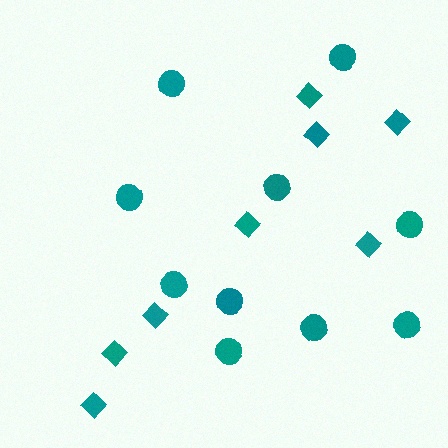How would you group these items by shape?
There are 2 groups: one group of diamonds (8) and one group of circles (10).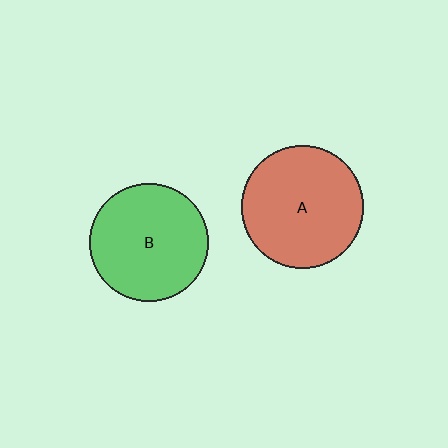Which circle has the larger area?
Circle A (red).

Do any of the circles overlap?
No, none of the circles overlap.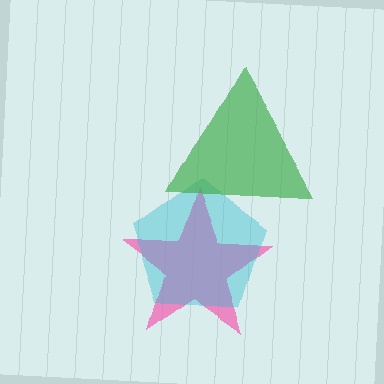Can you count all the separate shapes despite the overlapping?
Yes, there are 3 separate shapes.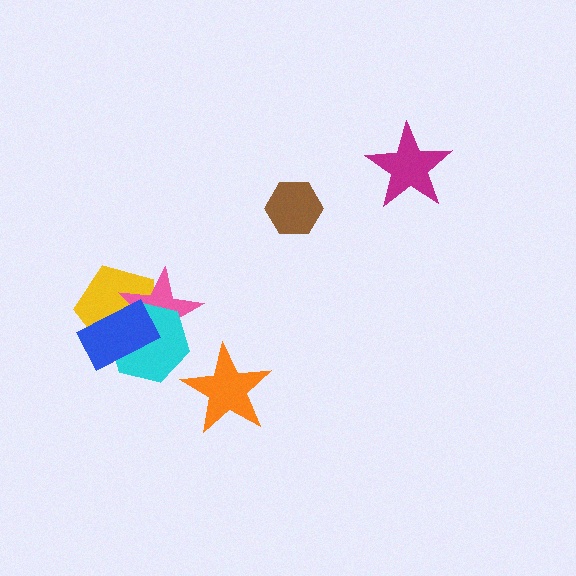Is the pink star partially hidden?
Yes, it is partially covered by another shape.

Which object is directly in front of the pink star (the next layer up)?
The cyan hexagon is directly in front of the pink star.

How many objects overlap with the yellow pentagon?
3 objects overlap with the yellow pentagon.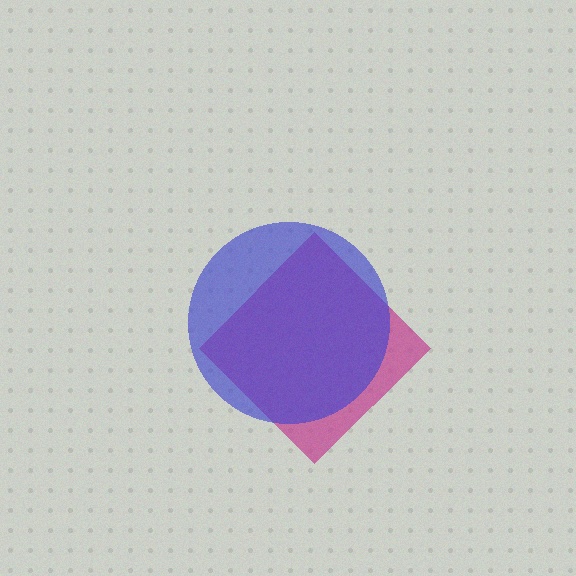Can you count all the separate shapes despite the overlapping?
Yes, there are 2 separate shapes.